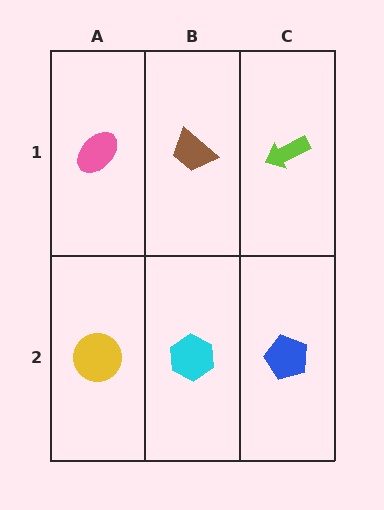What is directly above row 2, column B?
A brown trapezoid.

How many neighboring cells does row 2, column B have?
3.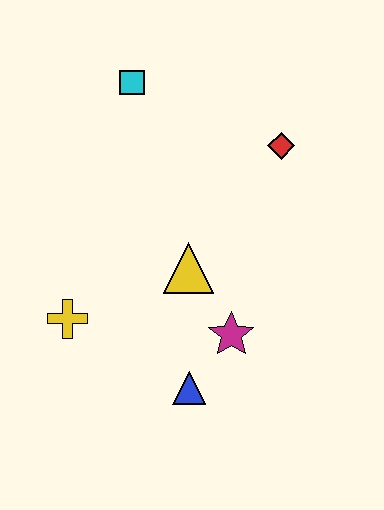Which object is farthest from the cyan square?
The blue triangle is farthest from the cyan square.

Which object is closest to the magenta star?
The blue triangle is closest to the magenta star.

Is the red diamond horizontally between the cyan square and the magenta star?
No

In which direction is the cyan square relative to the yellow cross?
The cyan square is above the yellow cross.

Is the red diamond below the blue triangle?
No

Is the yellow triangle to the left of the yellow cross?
No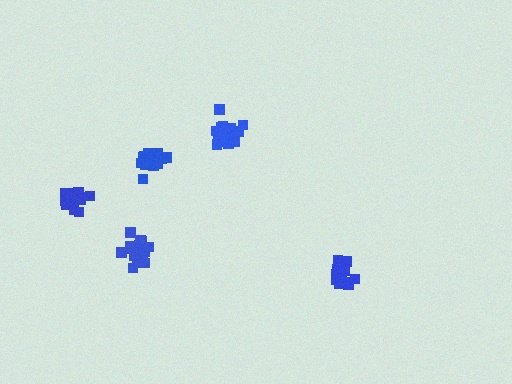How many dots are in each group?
Group 1: 16 dots, Group 2: 15 dots, Group 3: 18 dots, Group 4: 12 dots, Group 5: 17 dots (78 total).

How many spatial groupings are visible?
There are 5 spatial groupings.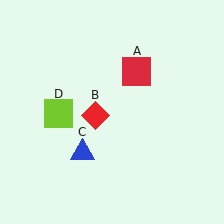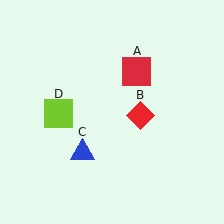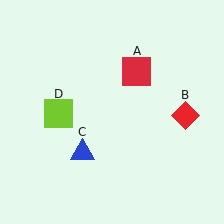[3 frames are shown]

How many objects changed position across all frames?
1 object changed position: red diamond (object B).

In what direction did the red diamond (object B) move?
The red diamond (object B) moved right.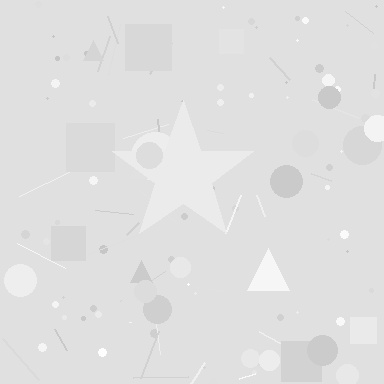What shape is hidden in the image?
A star is hidden in the image.